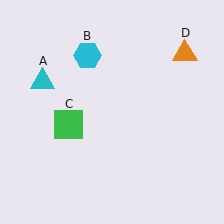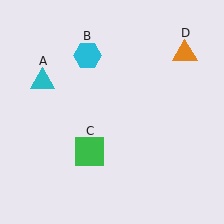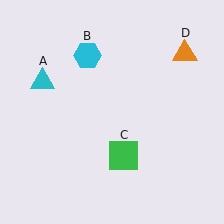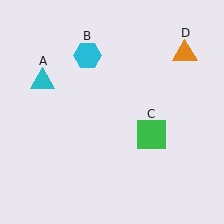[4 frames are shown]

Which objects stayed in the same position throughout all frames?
Cyan triangle (object A) and cyan hexagon (object B) and orange triangle (object D) remained stationary.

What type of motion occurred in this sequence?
The green square (object C) rotated counterclockwise around the center of the scene.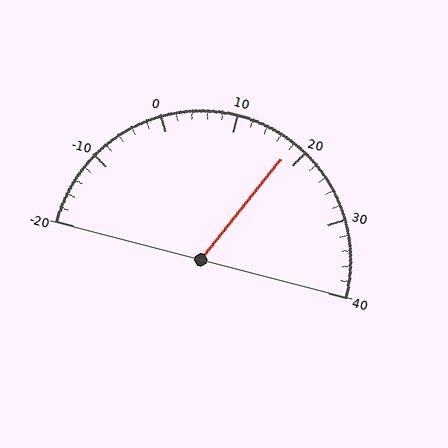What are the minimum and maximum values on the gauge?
The gauge ranges from -20 to 40.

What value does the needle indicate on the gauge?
The needle indicates approximately 18.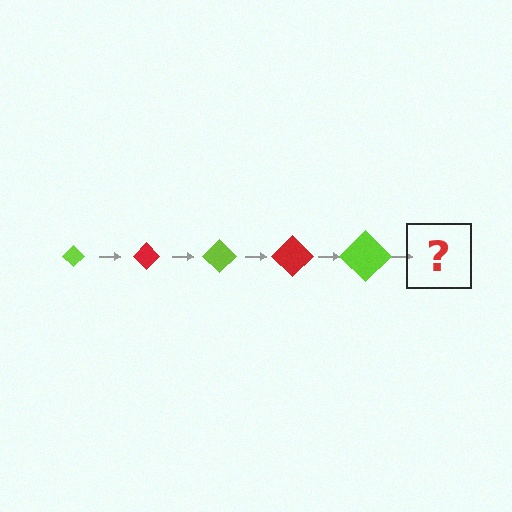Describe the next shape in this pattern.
It should be a red diamond, larger than the previous one.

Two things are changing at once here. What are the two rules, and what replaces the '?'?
The two rules are that the diamond grows larger each step and the color cycles through lime and red. The '?' should be a red diamond, larger than the previous one.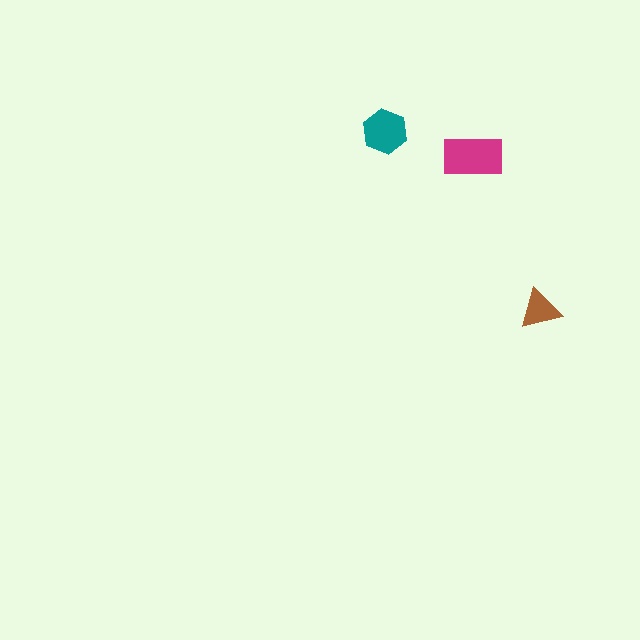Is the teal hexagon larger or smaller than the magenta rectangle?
Smaller.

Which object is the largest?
The magenta rectangle.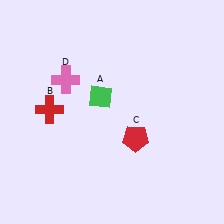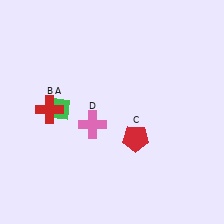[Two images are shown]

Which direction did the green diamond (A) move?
The green diamond (A) moved left.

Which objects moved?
The objects that moved are: the green diamond (A), the pink cross (D).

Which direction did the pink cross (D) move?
The pink cross (D) moved down.